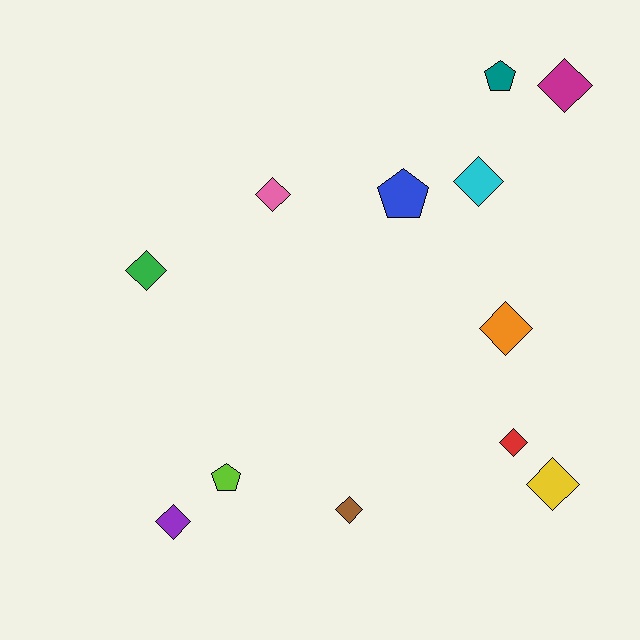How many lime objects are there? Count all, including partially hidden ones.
There is 1 lime object.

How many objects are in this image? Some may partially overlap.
There are 12 objects.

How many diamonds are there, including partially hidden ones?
There are 9 diamonds.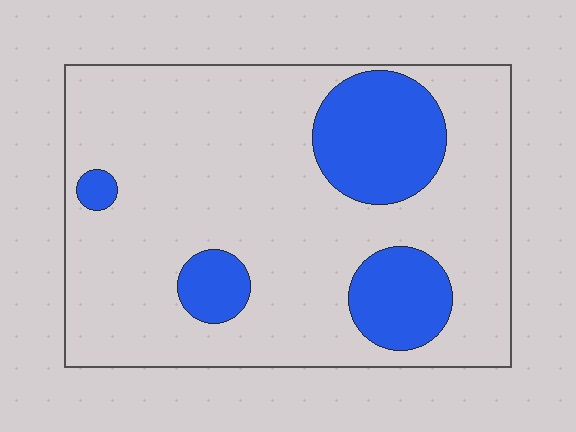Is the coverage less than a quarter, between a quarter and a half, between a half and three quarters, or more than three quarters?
Less than a quarter.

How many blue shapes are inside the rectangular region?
4.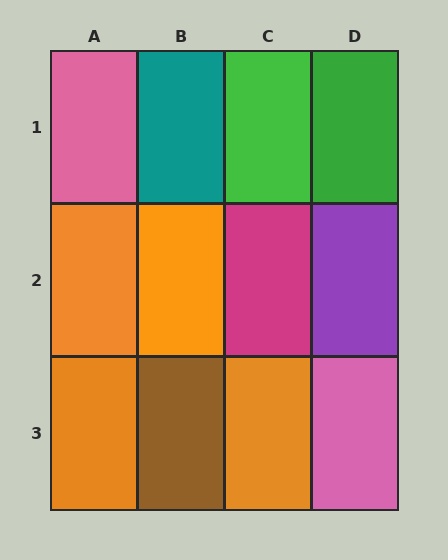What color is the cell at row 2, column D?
Purple.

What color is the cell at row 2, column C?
Magenta.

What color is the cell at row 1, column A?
Pink.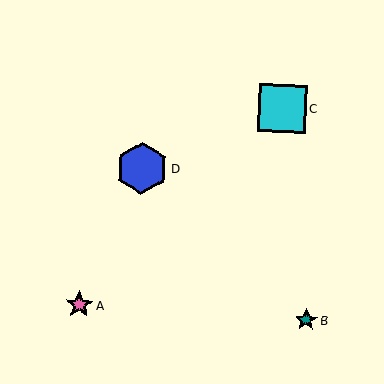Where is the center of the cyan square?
The center of the cyan square is at (282, 108).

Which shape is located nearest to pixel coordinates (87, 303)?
The pink star (labeled A) at (79, 305) is nearest to that location.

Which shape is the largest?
The blue hexagon (labeled D) is the largest.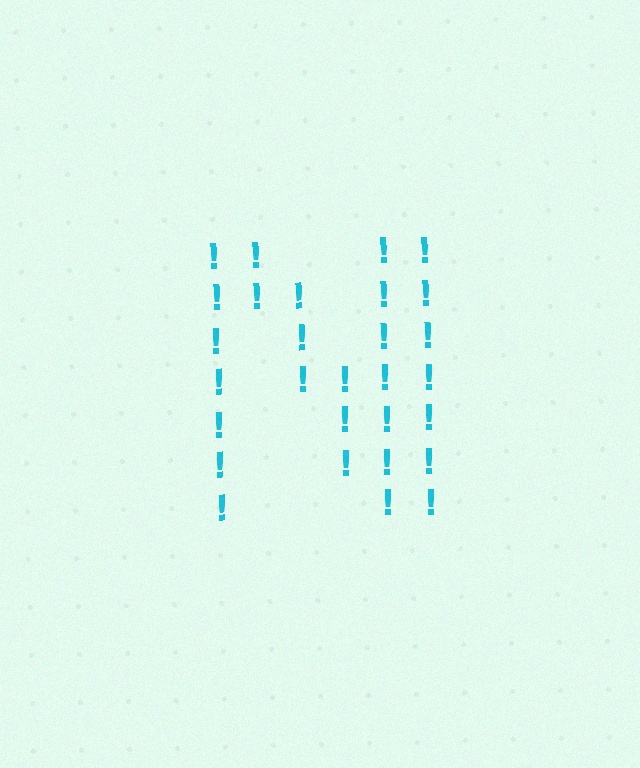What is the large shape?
The large shape is the letter N.